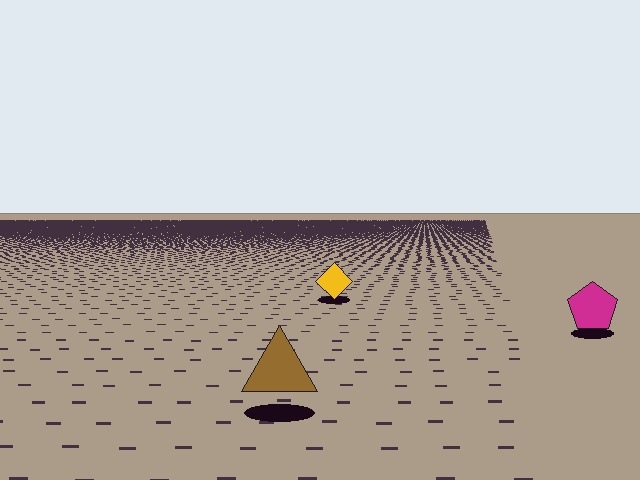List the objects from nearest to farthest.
From nearest to farthest: the brown triangle, the magenta pentagon, the yellow diamond.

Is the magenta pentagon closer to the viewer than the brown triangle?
No. The brown triangle is closer — you can tell from the texture gradient: the ground texture is coarser near it.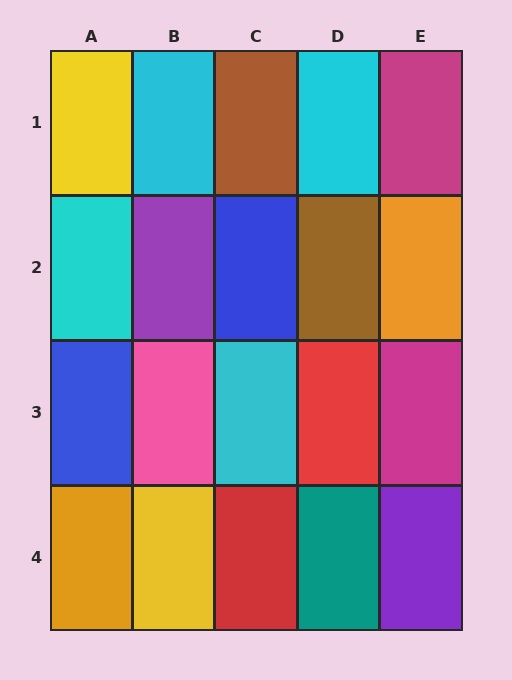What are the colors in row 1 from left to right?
Yellow, cyan, brown, cyan, magenta.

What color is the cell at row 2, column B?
Purple.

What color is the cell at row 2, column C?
Blue.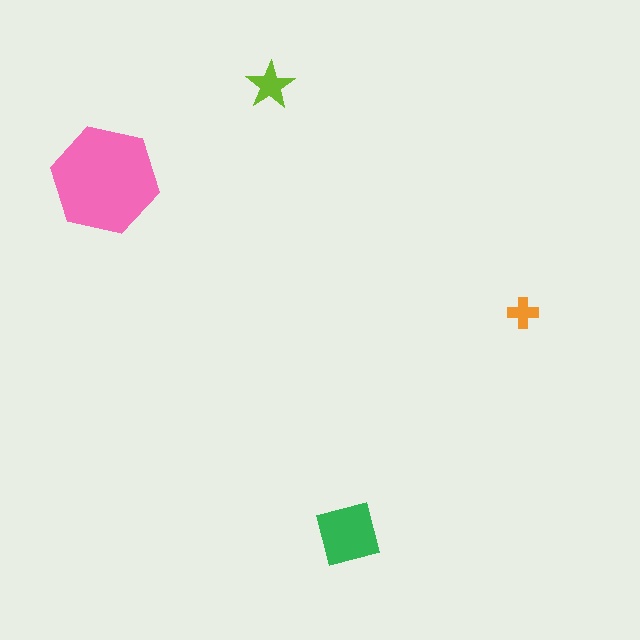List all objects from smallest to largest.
The orange cross, the lime star, the green square, the pink hexagon.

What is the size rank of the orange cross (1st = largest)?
4th.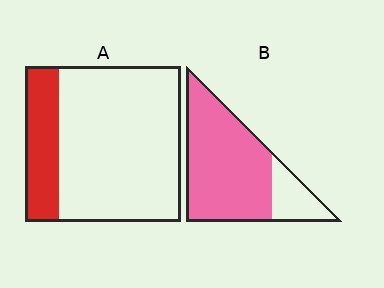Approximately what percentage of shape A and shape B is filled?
A is approximately 20% and B is approximately 80%.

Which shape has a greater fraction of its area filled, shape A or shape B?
Shape B.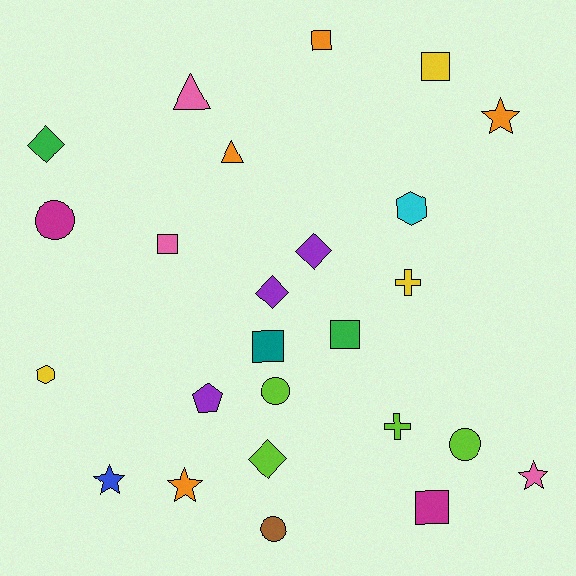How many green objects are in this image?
There are 2 green objects.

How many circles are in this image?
There are 4 circles.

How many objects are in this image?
There are 25 objects.